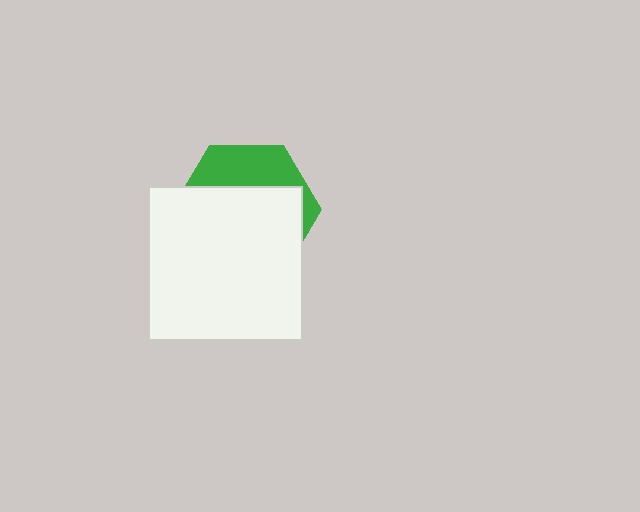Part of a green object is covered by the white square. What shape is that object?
It is a hexagon.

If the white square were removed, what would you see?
You would see the complete green hexagon.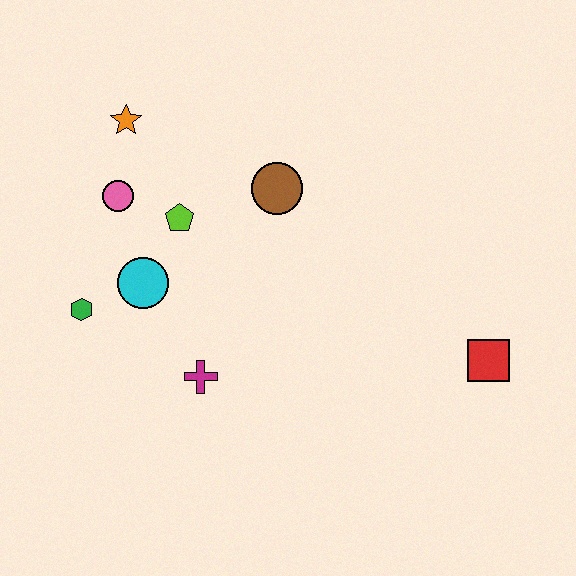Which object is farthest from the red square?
The orange star is farthest from the red square.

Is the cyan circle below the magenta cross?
No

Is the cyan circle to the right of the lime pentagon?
No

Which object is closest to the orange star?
The pink circle is closest to the orange star.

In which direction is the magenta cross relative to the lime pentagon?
The magenta cross is below the lime pentagon.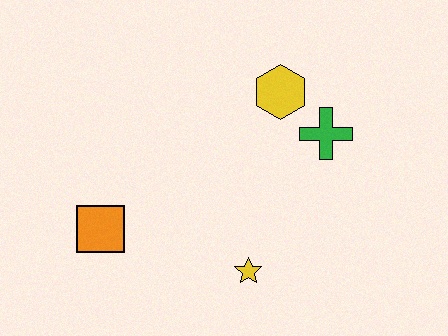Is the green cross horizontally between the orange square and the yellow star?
No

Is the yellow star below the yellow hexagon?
Yes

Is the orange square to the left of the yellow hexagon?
Yes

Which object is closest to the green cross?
The yellow hexagon is closest to the green cross.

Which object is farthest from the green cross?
The orange square is farthest from the green cross.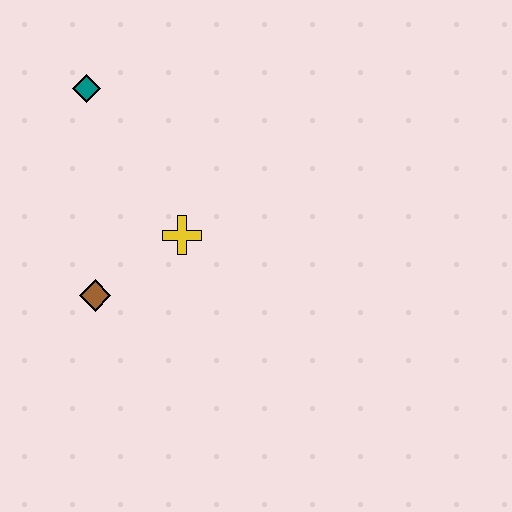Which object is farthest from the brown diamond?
The teal diamond is farthest from the brown diamond.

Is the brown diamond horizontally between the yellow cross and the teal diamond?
Yes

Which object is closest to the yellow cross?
The brown diamond is closest to the yellow cross.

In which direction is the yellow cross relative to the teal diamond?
The yellow cross is below the teal diamond.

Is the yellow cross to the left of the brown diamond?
No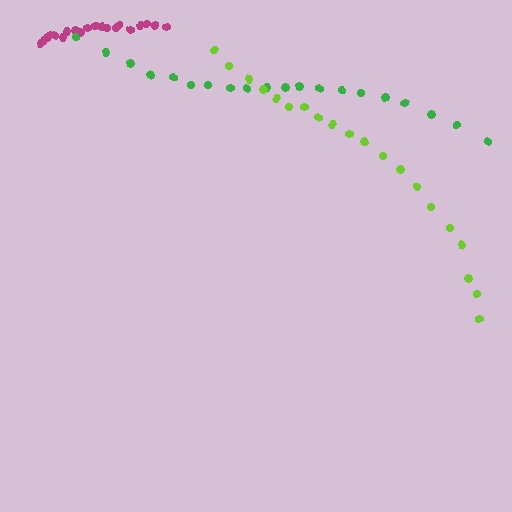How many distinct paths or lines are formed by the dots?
There are 3 distinct paths.